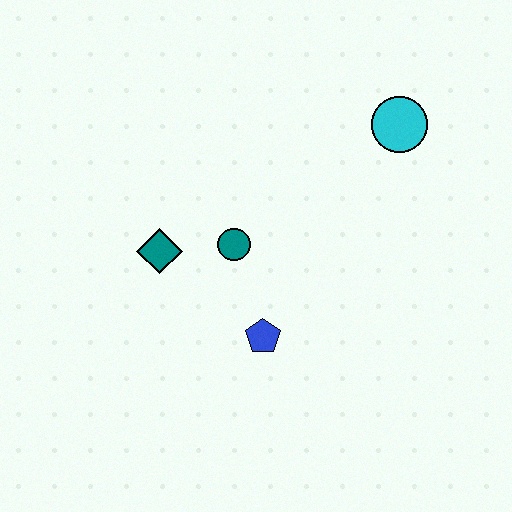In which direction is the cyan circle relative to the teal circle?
The cyan circle is to the right of the teal circle.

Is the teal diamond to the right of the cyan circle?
No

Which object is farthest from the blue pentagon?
The cyan circle is farthest from the blue pentagon.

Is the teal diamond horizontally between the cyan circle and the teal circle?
No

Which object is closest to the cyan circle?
The teal circle is closest to the cyan circle.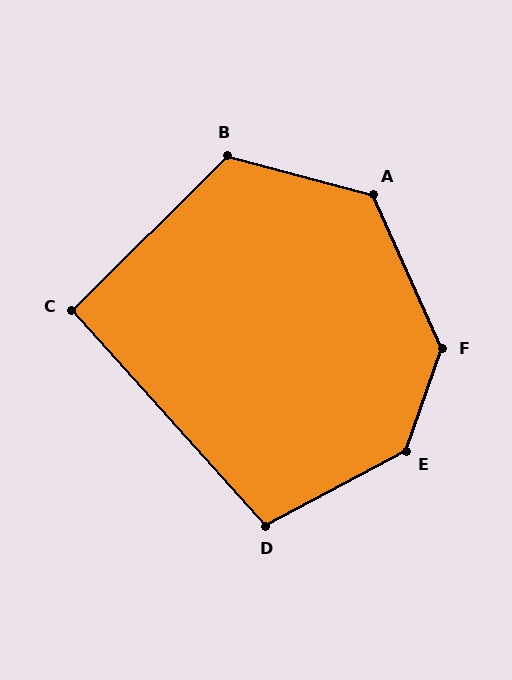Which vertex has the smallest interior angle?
C, at approximately 93 degrees.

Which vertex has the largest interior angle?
E, at approximately 138 degrees.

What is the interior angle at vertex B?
Approximately 120 degrees (obtuse).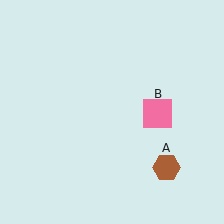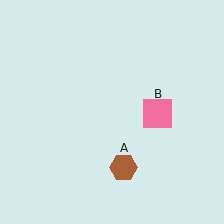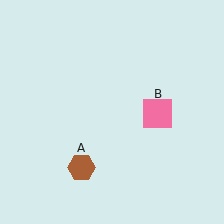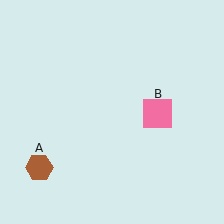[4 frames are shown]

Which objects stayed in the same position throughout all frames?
Pink square (object B) remained stationary.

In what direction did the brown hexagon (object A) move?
The brown hexagon (object A) moved left.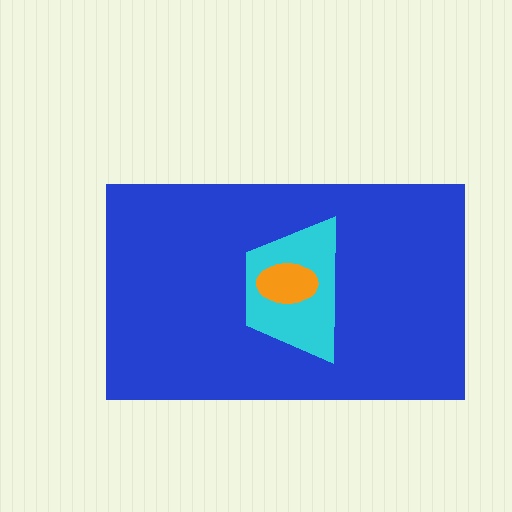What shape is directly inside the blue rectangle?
The cyan trapezoid.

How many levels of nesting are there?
3.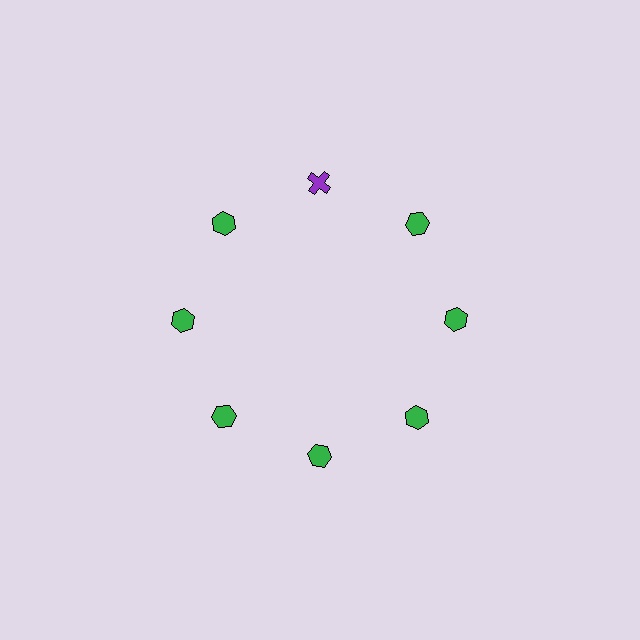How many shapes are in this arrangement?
There are 8 shapes arranged in a ring pattern.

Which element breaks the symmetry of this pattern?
The purple cross at roughly the 12 o'clock position breaks the symmetry. All other shapes are green hexagons.